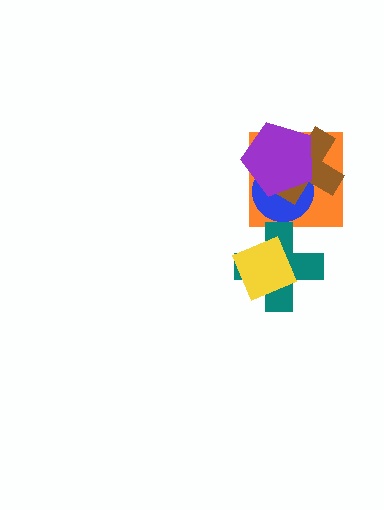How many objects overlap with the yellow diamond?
1 object overlaps with the yellow diamond.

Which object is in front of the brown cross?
The purple pentagon is in front of the brown cross.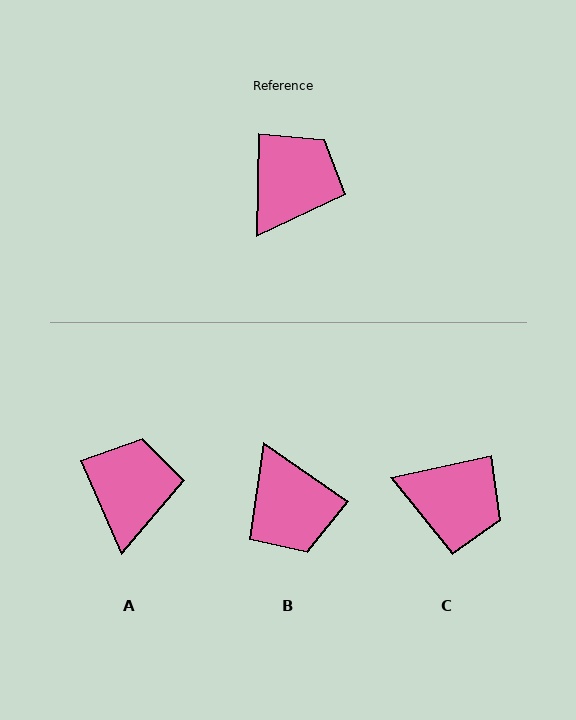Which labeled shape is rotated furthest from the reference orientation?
B, about 123 degrees away.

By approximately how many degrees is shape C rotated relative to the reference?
Approximately 77 degrees clockwise.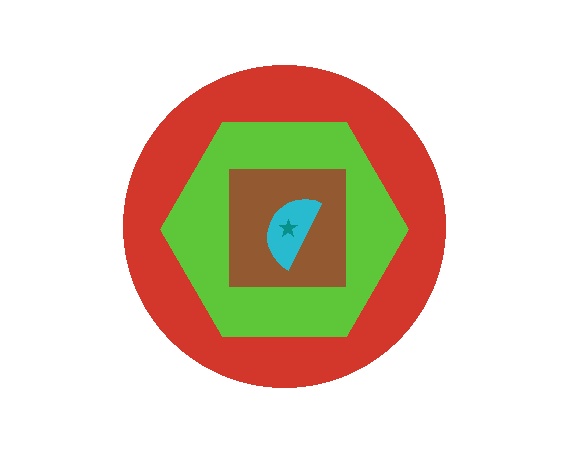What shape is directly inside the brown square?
The cyan semicircle.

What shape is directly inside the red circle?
The lime hexagon.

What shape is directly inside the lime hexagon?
The brown square.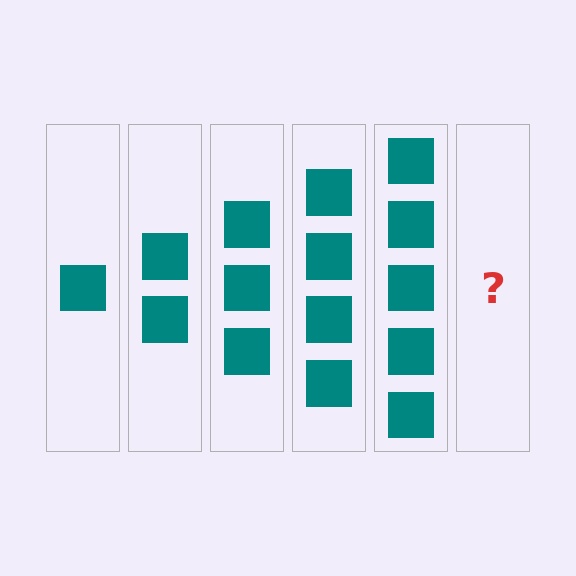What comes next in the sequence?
The next element should be 6 squares.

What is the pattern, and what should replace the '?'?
The pattern is that each step adds one more square. The '?' should be 6 squares.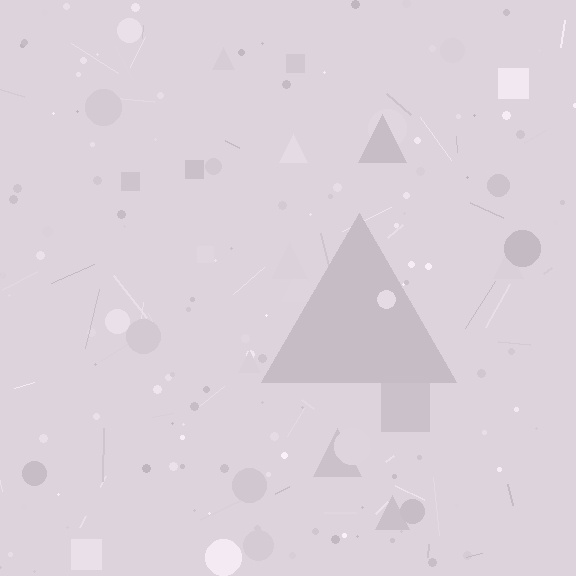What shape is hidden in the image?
A triangle is hidden in the image.